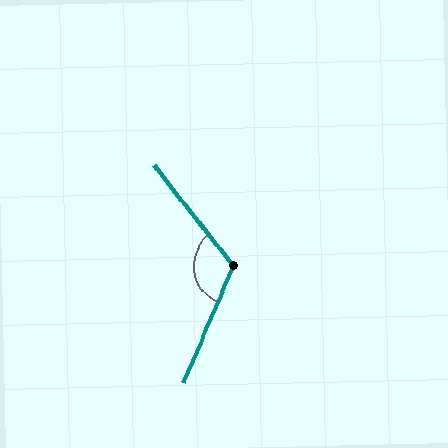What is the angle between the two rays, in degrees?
Approximately 118 degrees.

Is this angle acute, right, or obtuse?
It is obtuse.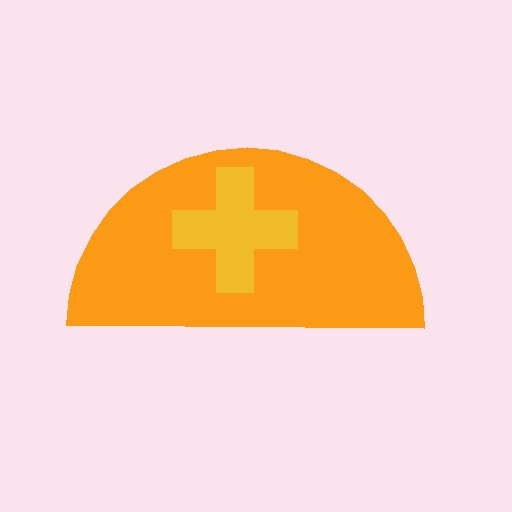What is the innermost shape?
The yellow cross.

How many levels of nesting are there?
2.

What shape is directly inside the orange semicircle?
The yellow cross.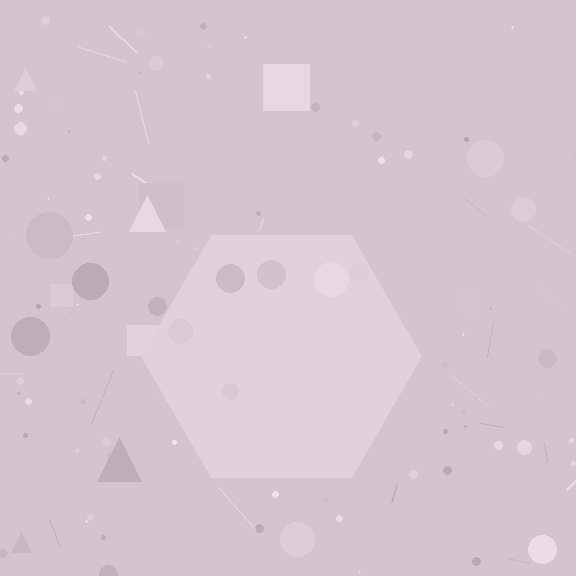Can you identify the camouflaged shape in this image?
The camouflaged shape is a hexagon.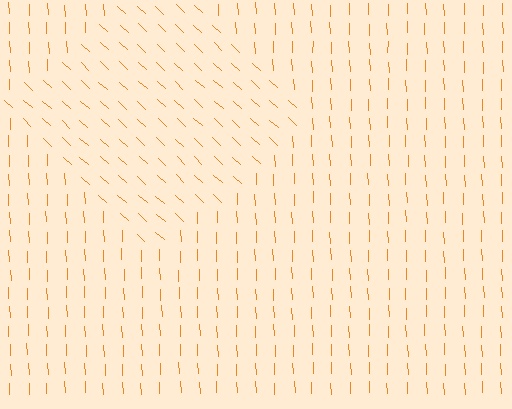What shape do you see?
I see a diamond.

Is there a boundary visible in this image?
Yes, there is a texture boundary formed by a change in line orientation.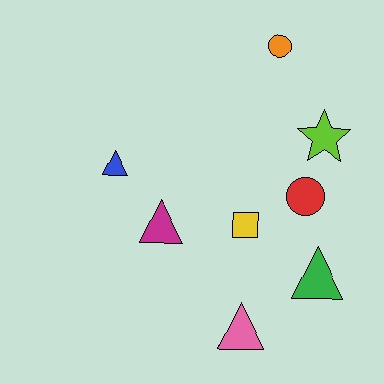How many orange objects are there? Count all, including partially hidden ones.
There is 1 orange object.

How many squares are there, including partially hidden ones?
There is 1 square.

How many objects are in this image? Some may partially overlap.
There are 8 objects.